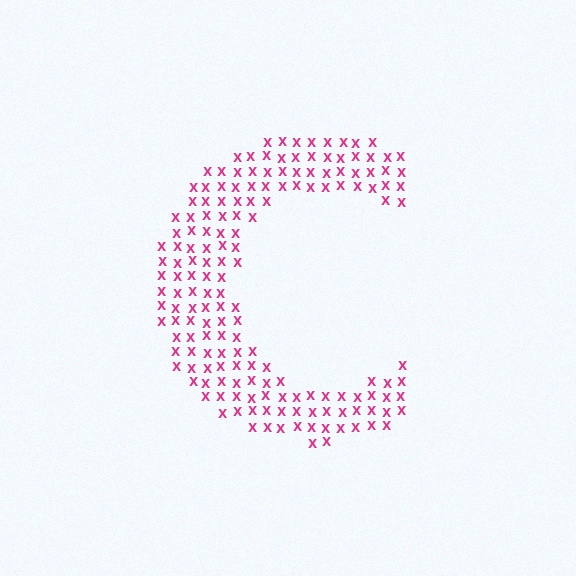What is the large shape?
The large shape is the letter C.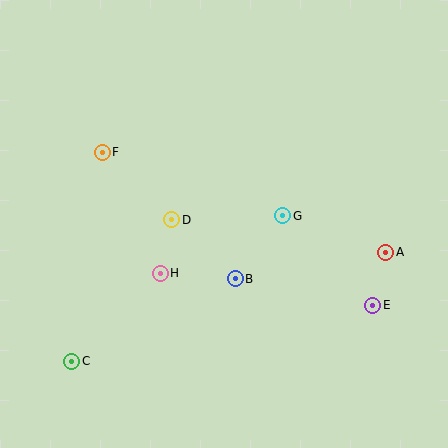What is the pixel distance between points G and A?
The distance between G and A is 109 pixels.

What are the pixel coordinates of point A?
Point A is at (386, 252).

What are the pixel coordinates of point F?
Point F is at (102, 152).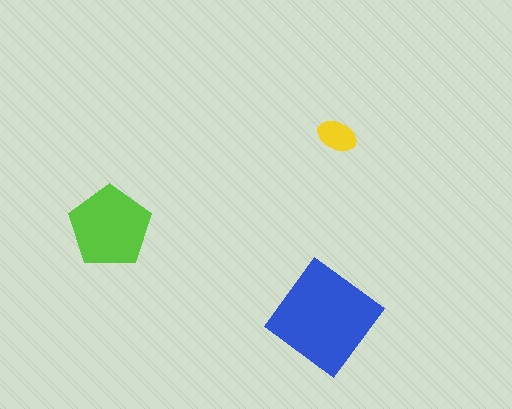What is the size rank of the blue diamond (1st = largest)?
1st.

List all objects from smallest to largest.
The yellow ellipse, the lime pentagon, the blue diamond.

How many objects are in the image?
There are 3 objects in the image.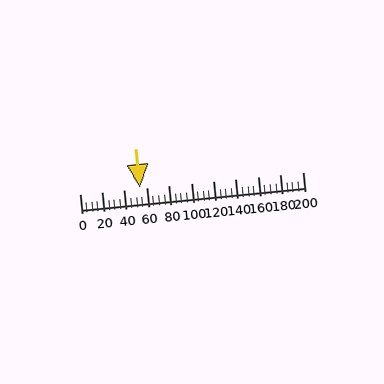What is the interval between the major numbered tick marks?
The major tick marks are spaced 20 units apart.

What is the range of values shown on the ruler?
The ruler shows values from 0 to 200.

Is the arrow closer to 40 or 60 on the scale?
The arrow is closer to 60.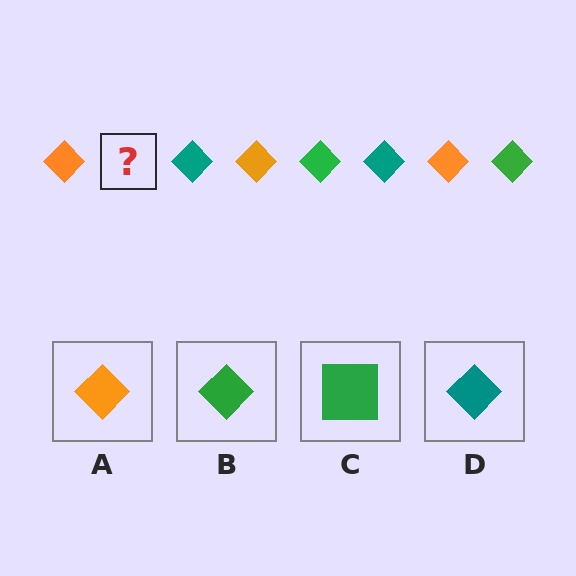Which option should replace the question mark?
Option B.